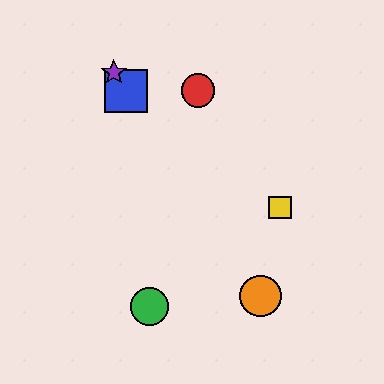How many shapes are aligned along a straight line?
3 shapes (the blue square, the purple star, the orange circle) are aligned along a straight line.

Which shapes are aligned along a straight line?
The blue square, the purple star, the orange circle are aligned along a straight line.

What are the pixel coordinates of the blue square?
The blue square is at (126, 91).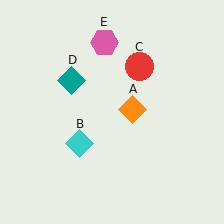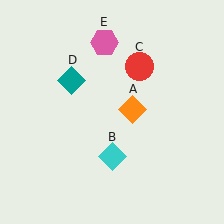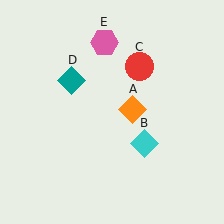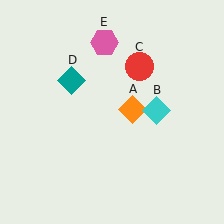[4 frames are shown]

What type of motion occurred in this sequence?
The cyan diamond (object B) rotated counterclockwise around the center of the scene.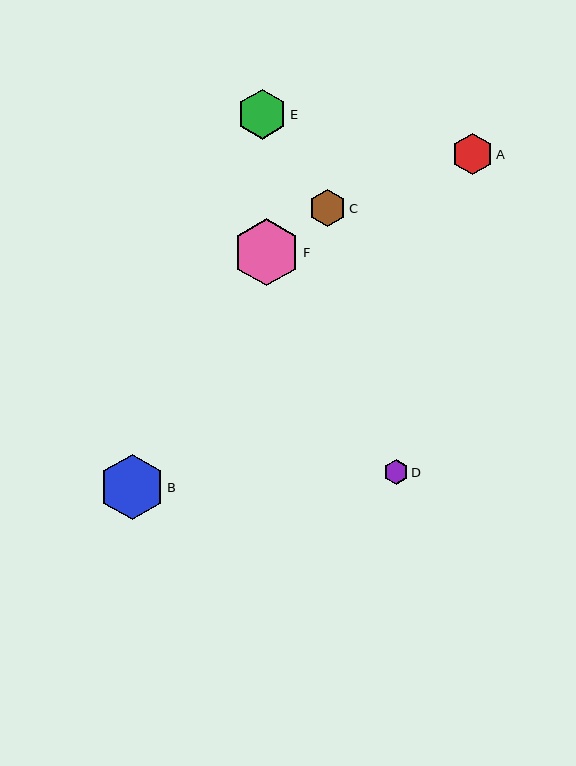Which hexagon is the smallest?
Hexagon D is the smallest with a size of approximately 25 pixels.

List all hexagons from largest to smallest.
From largest to smallest: F, B, E, A, C, D.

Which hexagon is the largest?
Hexagon F is the largest with a size of approximately 67 pixels.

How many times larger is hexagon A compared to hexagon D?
Hexagon A is approximately 1.6 times the size of hexagon D.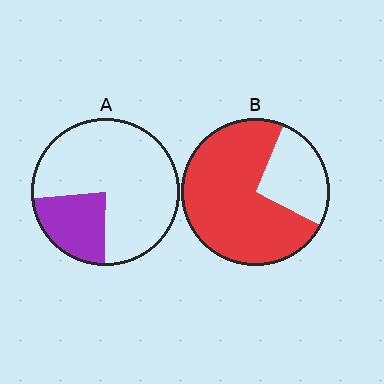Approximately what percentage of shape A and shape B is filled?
A is approximately 25% and B is approximately 75%.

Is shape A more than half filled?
No.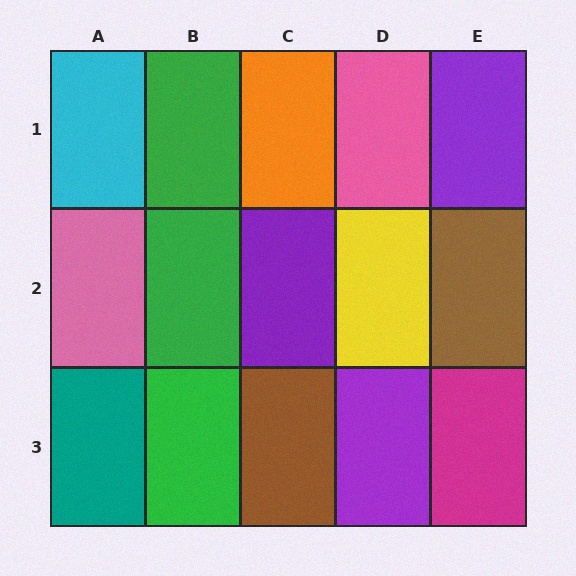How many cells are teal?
1 cell is teal.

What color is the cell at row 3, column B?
Green.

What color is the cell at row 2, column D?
Yellow.